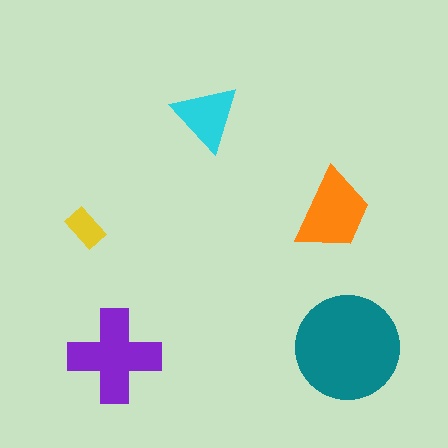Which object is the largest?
The teal circle.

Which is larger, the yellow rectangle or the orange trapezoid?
The orange trapezoid.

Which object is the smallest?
The yellow rectangle.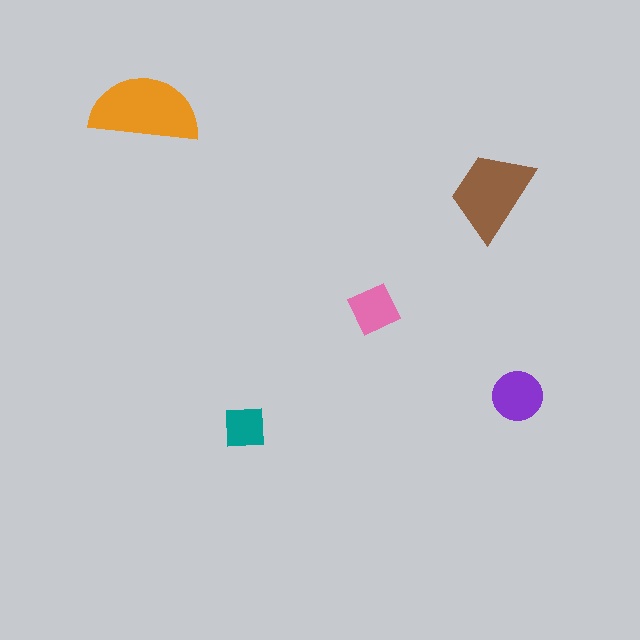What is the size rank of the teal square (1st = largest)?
5th.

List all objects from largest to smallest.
The orange semicircle, the brown trapezoid, the purple circle, the pink square, the teal square.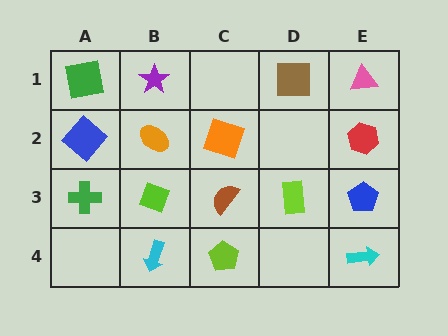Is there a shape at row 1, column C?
No, that cell is empty.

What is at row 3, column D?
A lime rectangle.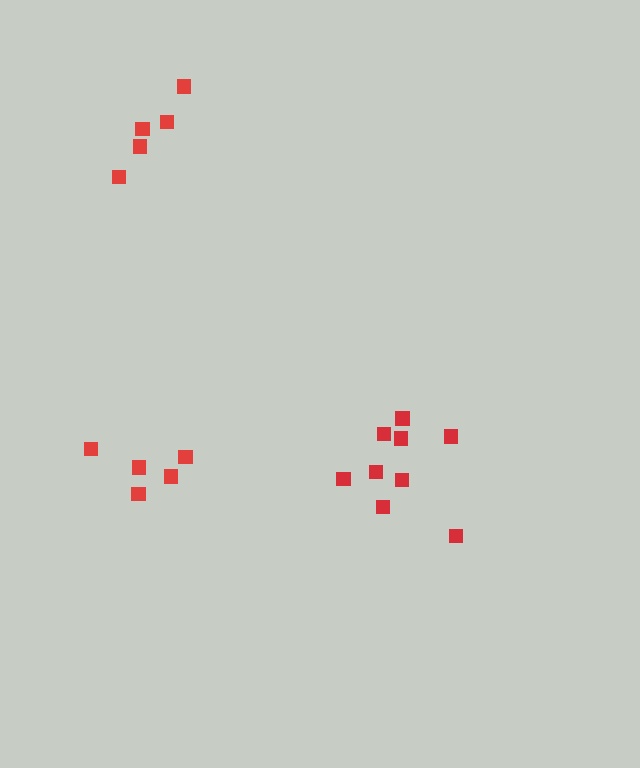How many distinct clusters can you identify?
There are 3 distinct clusters.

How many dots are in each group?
Group 1: 9 dots, Group 2: 5 dots, Group 3: 5 dots (19 total).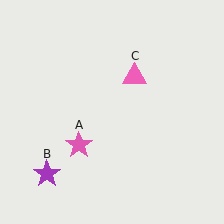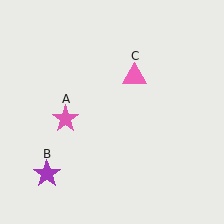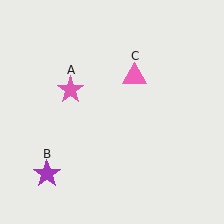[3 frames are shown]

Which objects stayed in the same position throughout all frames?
Purple star (object B) and pink triangle (object C) remained stationary.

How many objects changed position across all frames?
1 object changed position: pink star (object A).